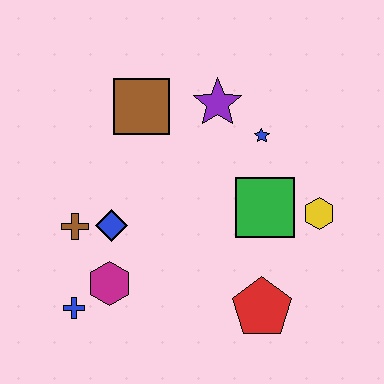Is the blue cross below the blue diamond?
Yes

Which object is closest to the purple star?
The blue star is closest to the purple star.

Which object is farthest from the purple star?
The blue cross is farthest from the purple star.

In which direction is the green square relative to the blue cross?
The green square is to the right of the blue cross.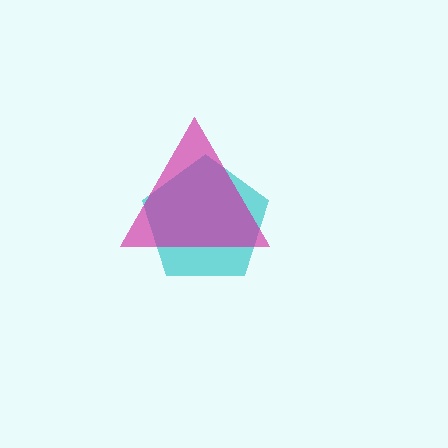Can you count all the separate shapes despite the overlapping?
Yes, there are 2 separate shapes.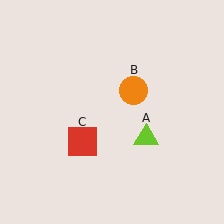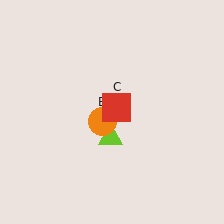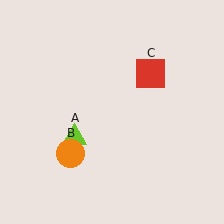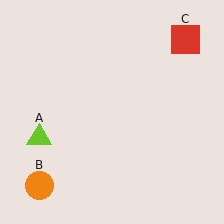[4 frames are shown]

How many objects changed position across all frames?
3 objects changed position: lime triangle (object A), orange circle (object B), red square (object C).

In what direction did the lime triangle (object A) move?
The lime triangle (object A) moved left.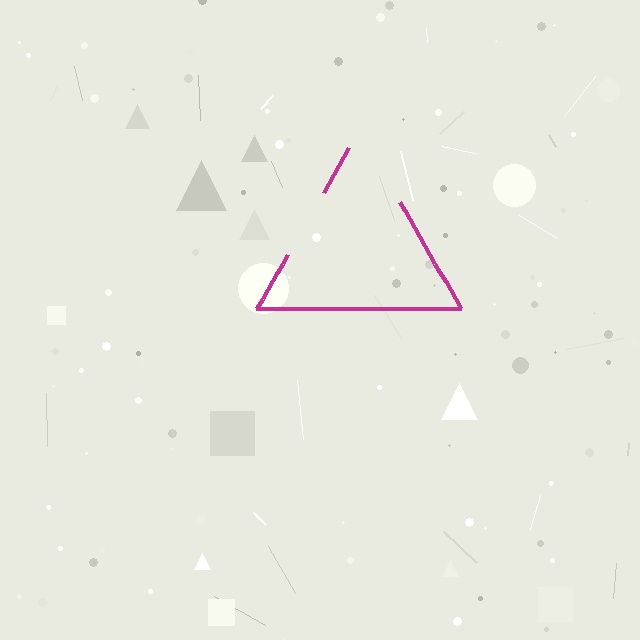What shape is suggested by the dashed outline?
The dashed outline suggests a triangle.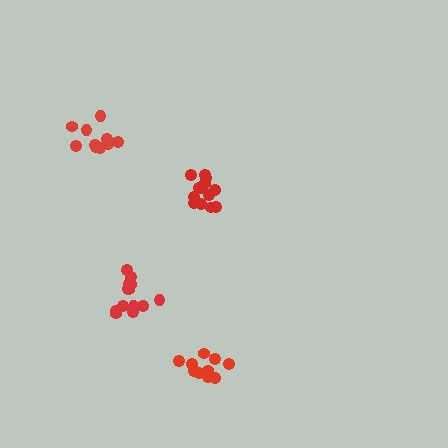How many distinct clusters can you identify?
There are 4 distinct clusters.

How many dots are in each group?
Group 1: 10 dots, Group 2: 13 dots, Group 3: 13 dots, Group 4: 10 dots (46 total).